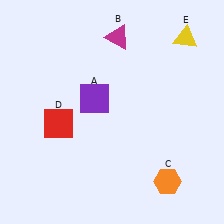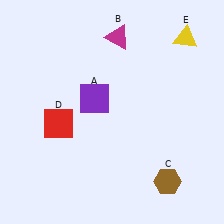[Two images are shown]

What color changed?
The hexagon (C) changed from orange in Image 1 to brown in Image 2.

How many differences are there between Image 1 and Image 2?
There is 1 difference between the two images.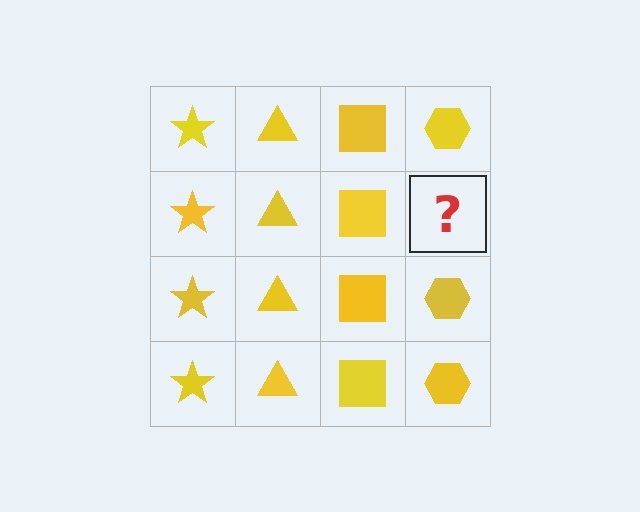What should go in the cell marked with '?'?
The missing cell should contain a yellow hexagon.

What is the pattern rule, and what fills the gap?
The rule is that each column has a consistent shape. The gap should be filled with a yellow hexagon.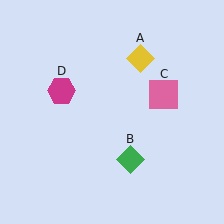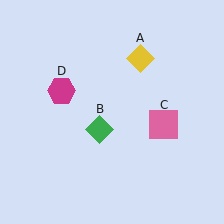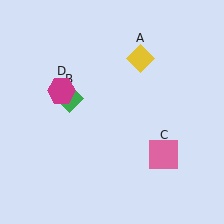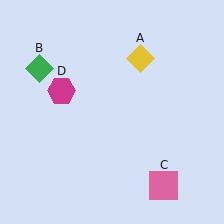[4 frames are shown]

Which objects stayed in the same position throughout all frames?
Yellow diamond (object A) and magenta hexagon (object D) remained stationary.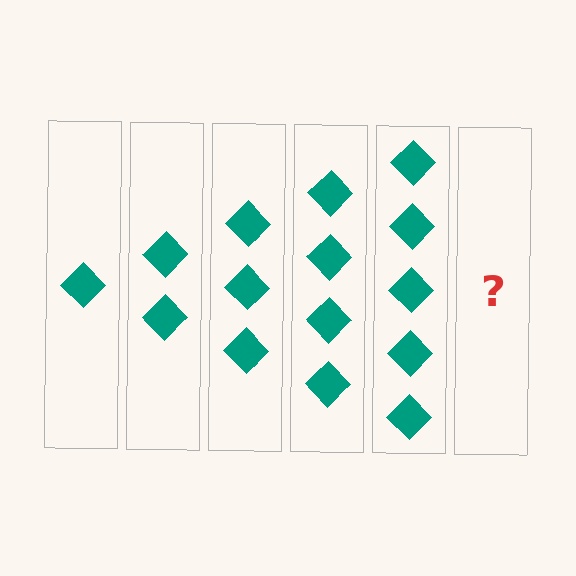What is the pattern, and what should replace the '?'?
The pattern is that each step adds one more diamond. The '?' should be 6 diamonds.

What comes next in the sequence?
The next element should be 6 diamonds.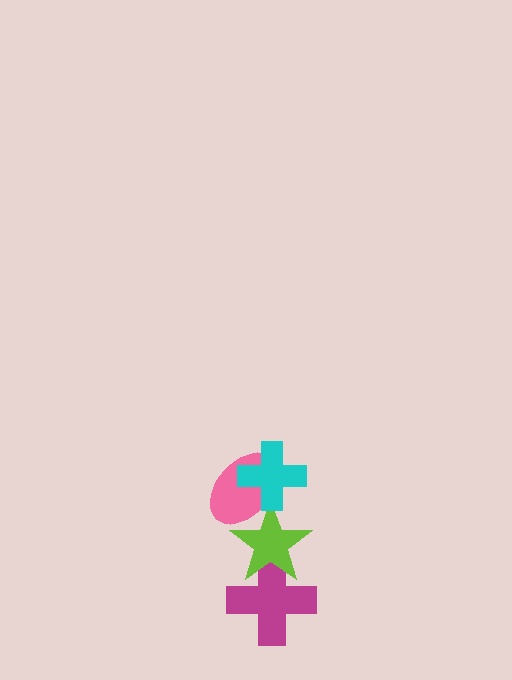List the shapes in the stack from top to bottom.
From top to bottom: the cyan cross, the pink ellipse, the lime star, the magenta cross.